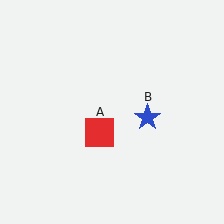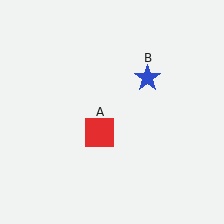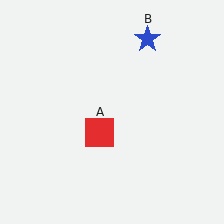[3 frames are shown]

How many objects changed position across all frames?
1 object changed position: blue star (object B).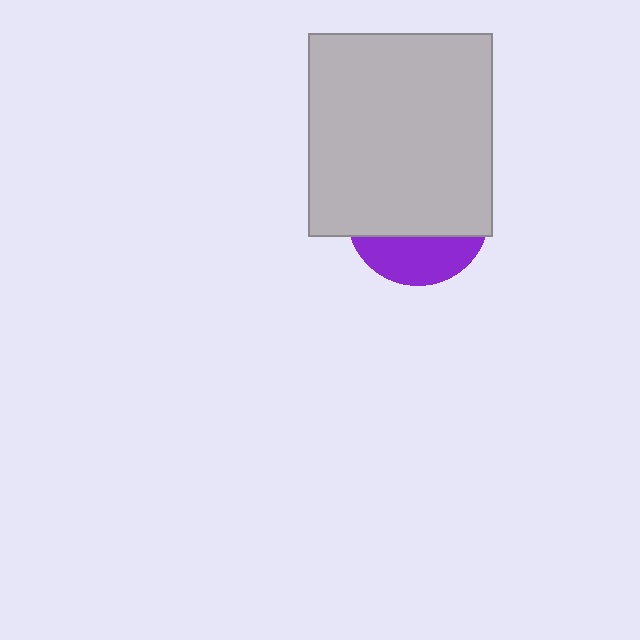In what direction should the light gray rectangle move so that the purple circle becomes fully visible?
The light gray rectangle should move up. That is the shortest direction to clear the overlap and leave the purple circle fully visible.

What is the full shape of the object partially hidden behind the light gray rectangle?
The partially hidden object is a purple circle.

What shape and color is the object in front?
The object in front is a light gray rectangle.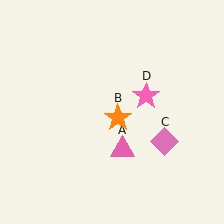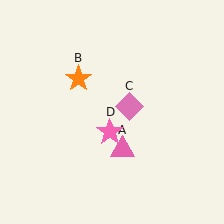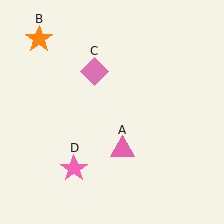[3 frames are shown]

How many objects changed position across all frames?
3 objects changed position: orange star (object B), pink diamond (object C), pink star (object D).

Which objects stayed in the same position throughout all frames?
Pink triangle (object A) remained stationary.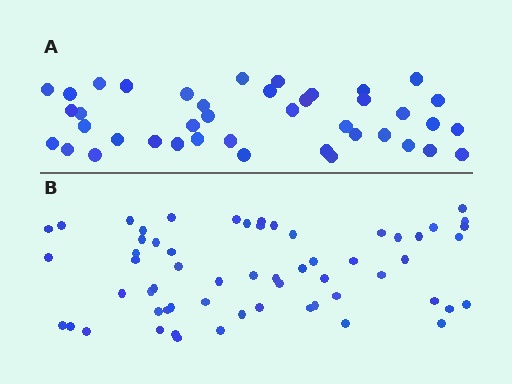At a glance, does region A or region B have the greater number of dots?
Region B (the bottom region) has more dots.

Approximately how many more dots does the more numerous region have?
Region B has approximately 20 more dots than region A.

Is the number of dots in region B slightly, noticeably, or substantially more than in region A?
Region B has substantially more. The ratio is roughly 1.5 to 1.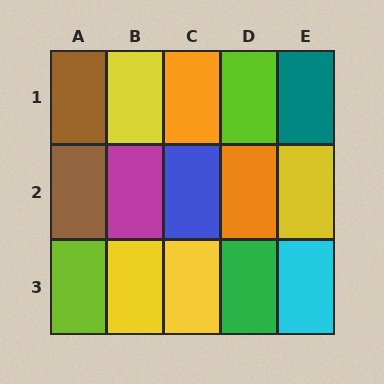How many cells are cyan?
1 cell is cyan.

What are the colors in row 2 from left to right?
Brown, magenta, blue, orange, yellow.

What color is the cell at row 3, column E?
Cyan.